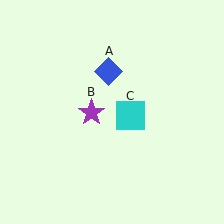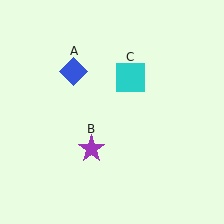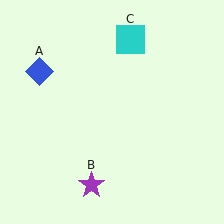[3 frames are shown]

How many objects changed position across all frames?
3 objects changed position: blue diamond (object A), purple star (object B), cyan square (object C).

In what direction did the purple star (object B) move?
The purple star (object B) moved down.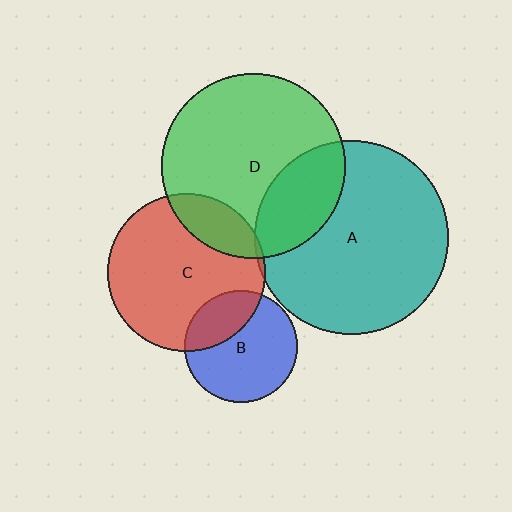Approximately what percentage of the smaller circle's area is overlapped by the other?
Approximately 20%.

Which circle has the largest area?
Circle A (teal).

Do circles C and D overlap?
Yes.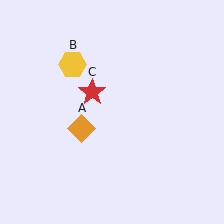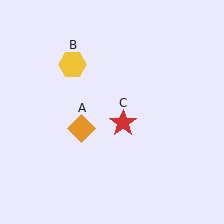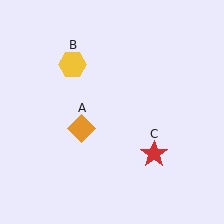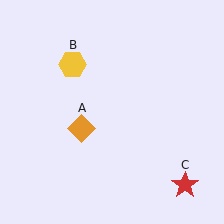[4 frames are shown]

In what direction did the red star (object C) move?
The red star (object C) moved down and to the right.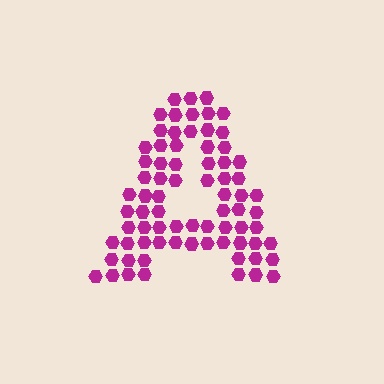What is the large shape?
The large shape is the letter A.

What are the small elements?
The small elements are hexagons.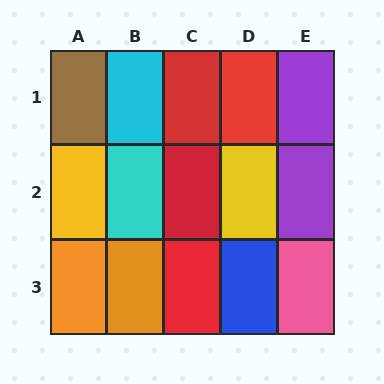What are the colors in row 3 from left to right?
Orange, orange, red, blue, pink.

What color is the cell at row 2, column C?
Red.